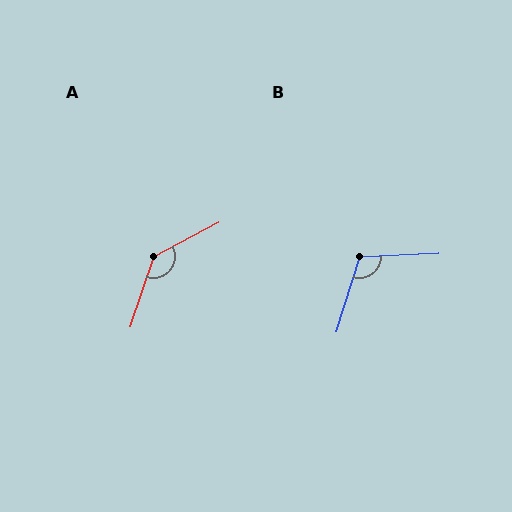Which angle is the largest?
A, at approximately 136 degrees.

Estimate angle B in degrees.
Approximately 110 degrees.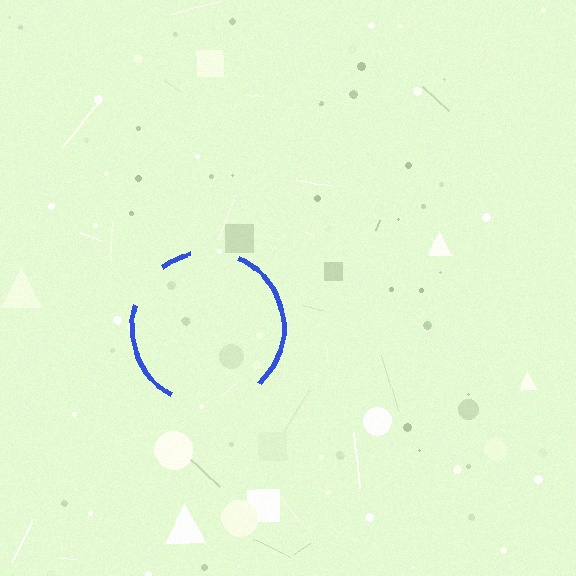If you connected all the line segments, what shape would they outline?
They would outline a circle.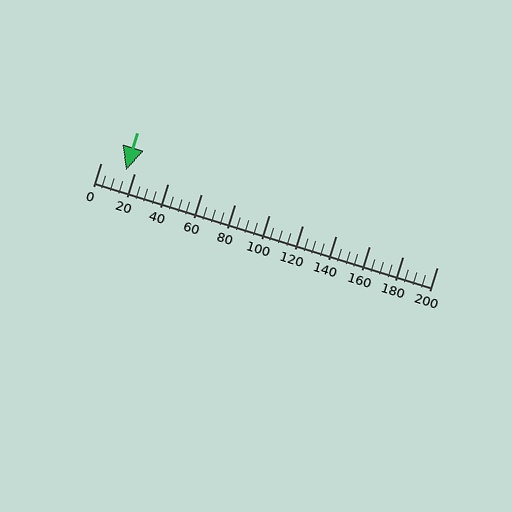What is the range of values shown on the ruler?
The ruler shows values from 0 to 200.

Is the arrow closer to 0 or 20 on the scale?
The arrow is closer to 20.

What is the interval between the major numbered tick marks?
The major tick marks are spaced 20 units apart.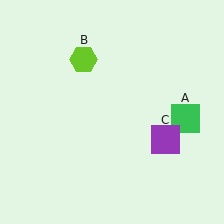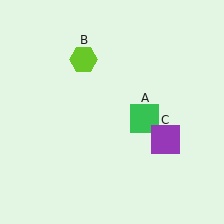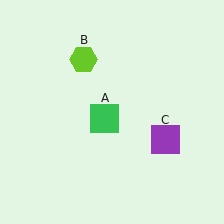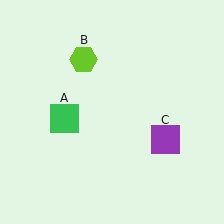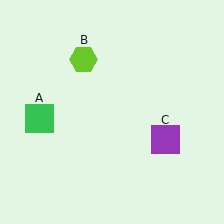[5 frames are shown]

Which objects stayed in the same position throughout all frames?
Lime hexagon (object B) and purple square (object C) remained stationary.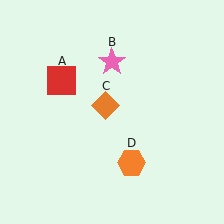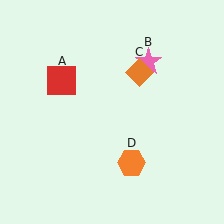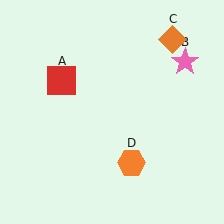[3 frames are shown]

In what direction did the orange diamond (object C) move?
The orange diamond (object C) moved up and to the right.